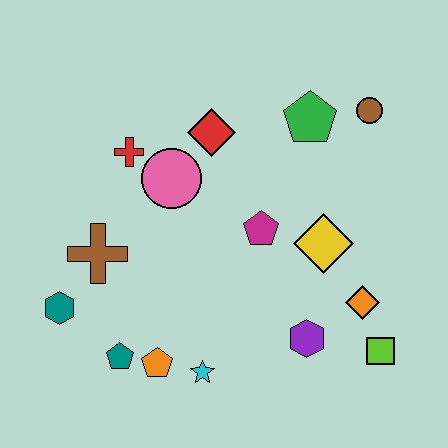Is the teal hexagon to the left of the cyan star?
Yes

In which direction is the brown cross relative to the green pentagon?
The brown cross is to the left of the green pentagon.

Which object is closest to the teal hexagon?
The brown cross is closest to the teal hexagon.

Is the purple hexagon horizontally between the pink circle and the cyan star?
No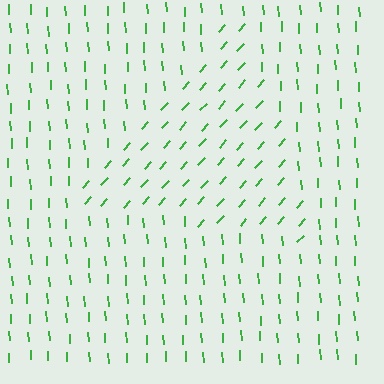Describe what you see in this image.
The image is filled with small green line segments. A triangle region in the image has lines oriented differently from the surrounding lines, creating a visible texture boundary.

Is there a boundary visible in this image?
Yes, there is a texture boundary formed by a change in line orientation.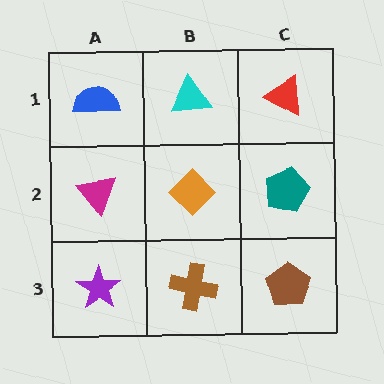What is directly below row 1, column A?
A magenta triangle.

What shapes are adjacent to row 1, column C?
A teal pentagon (row 2, column C), a cyan triangle (row 1, column B).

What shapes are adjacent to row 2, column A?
A blue semicircle (row 1, column A), a purple star (row 3, column A), an orange diamond (row 2, column B).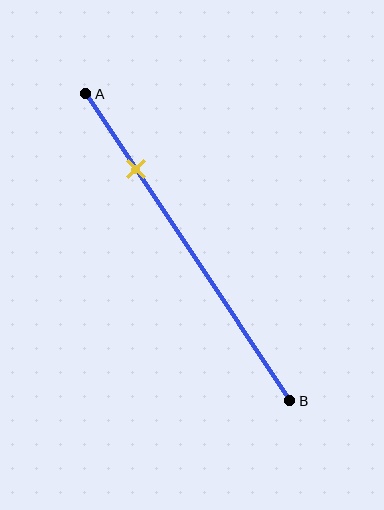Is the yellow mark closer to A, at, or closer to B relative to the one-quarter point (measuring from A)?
The yellow mark is approximately at the one-quarter point of segment AB.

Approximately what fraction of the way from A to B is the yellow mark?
The yellow mark is approximately 25% of the way from A to B.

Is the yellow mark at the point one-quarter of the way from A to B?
Yes, the mark is approximately at the one-quarter point.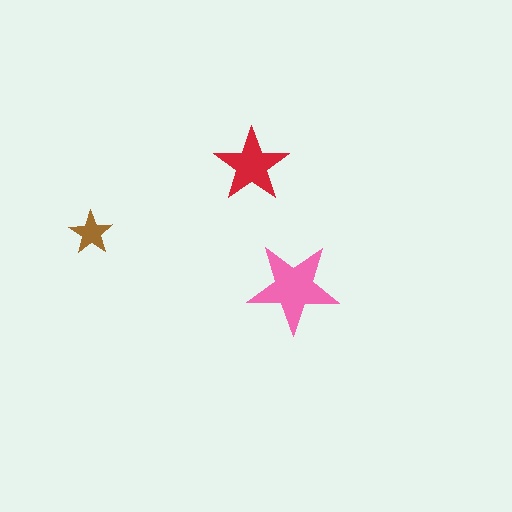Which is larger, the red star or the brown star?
The red one.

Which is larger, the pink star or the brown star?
The pink one.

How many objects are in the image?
There are 3 objects in the image.